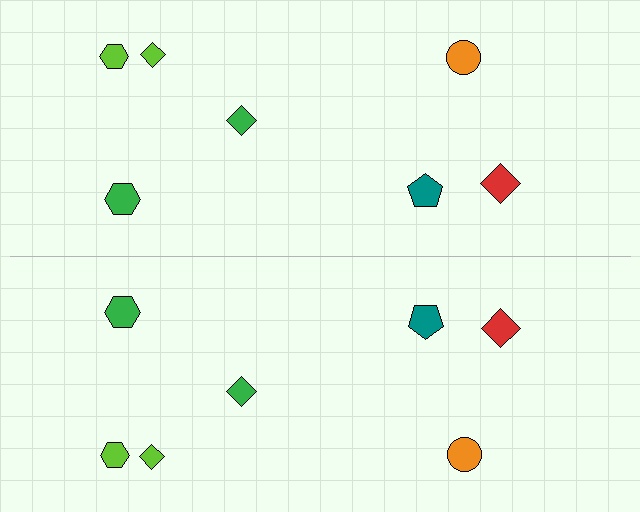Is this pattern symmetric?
Yes, this pattern has bilateral (reflection) symmetry.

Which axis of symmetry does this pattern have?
The pattern has a horizontal axis of symmetry running through the center of the image.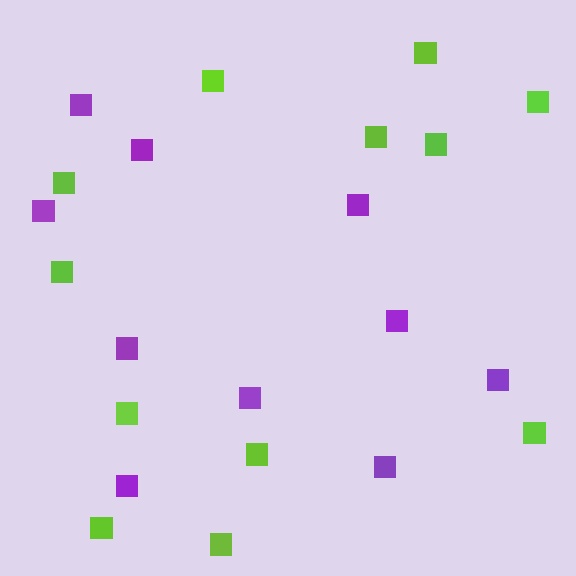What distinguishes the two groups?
There are 2 groups: one group of purple squares (10) and one group of lime squares (12).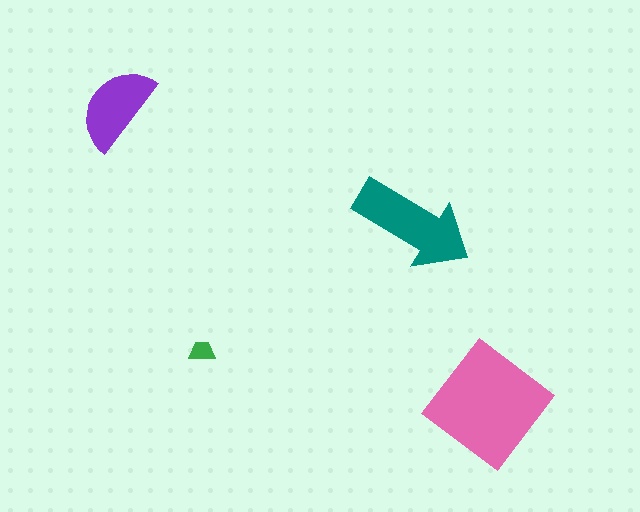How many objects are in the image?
There are 4 objects in the image.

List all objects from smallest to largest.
The green trapezoid, the purple semicircle, the teal arrow, the pink diamond.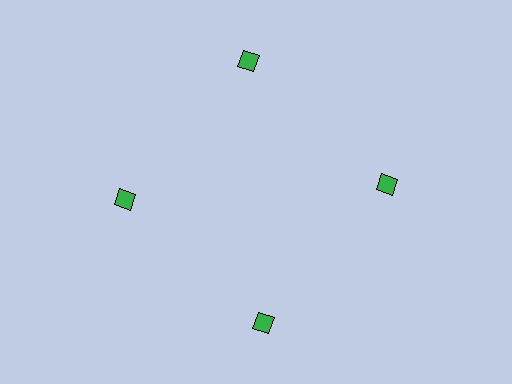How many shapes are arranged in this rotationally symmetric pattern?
There are 4 shapes, arranged in 4 groups of 1.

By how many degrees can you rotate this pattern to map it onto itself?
The pattern maps onto itself every 90 degrees of rotation.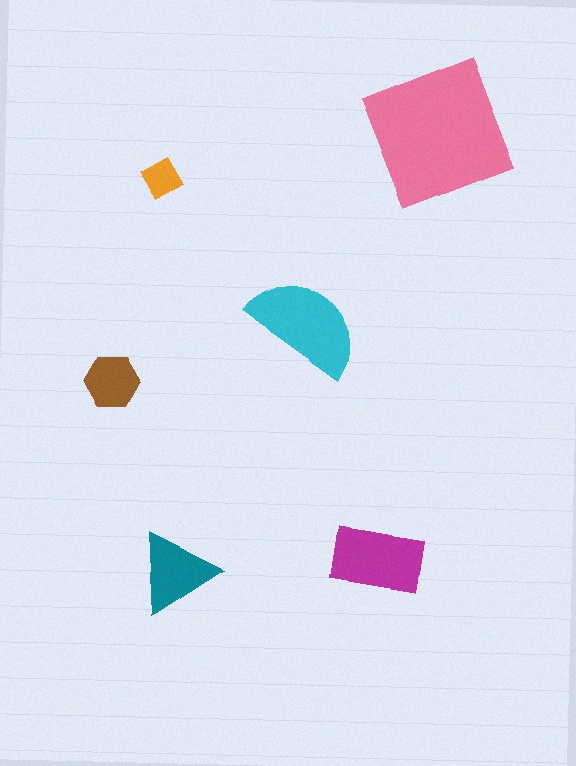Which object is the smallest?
The orange diamond.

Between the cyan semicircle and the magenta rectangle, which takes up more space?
The cyan semicircle.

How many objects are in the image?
There are 6 objects in the image.